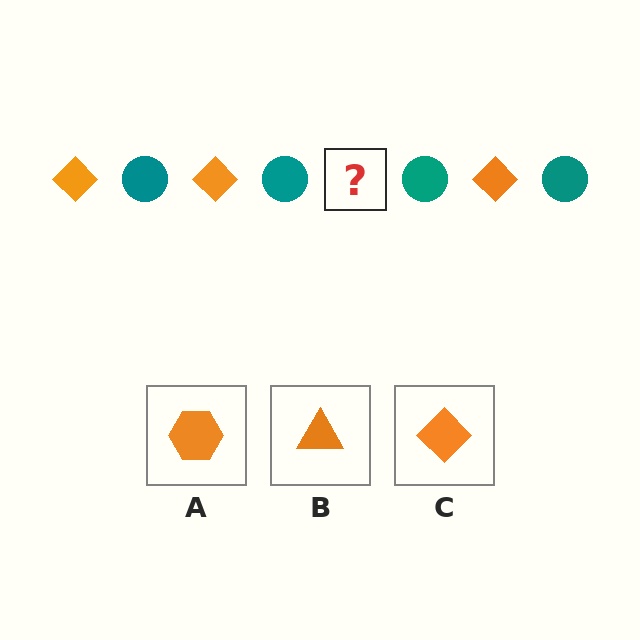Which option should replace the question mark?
Option C.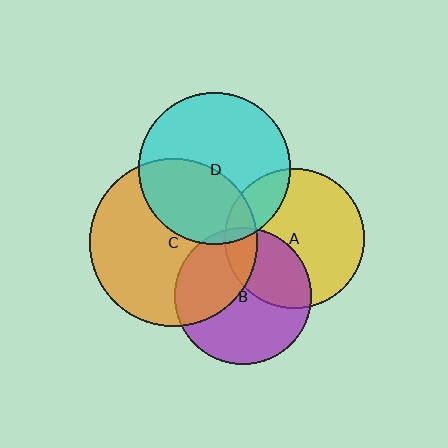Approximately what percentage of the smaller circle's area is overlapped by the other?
Approximately 35%.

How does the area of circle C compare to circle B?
Approximately 1.5 times.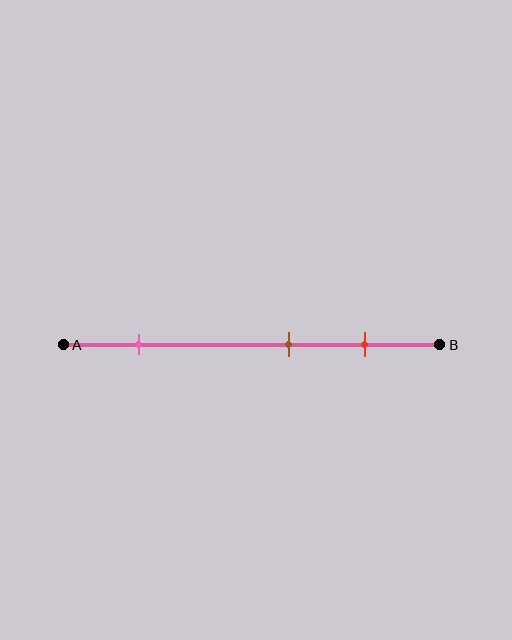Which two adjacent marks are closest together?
The brown and red marks are the closest adjacent pair.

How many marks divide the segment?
There are 3 marks dividing the segment.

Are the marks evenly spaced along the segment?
No, the marks are not evenly spaced.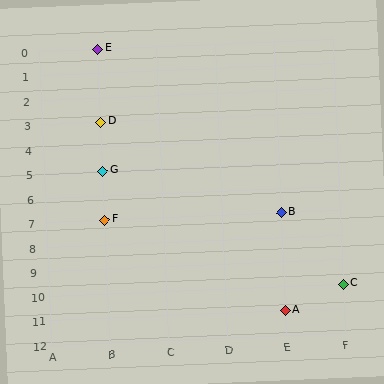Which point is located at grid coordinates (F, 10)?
Point C is at (F, 10).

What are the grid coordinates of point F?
Point F is at grid coordinates (B, 7).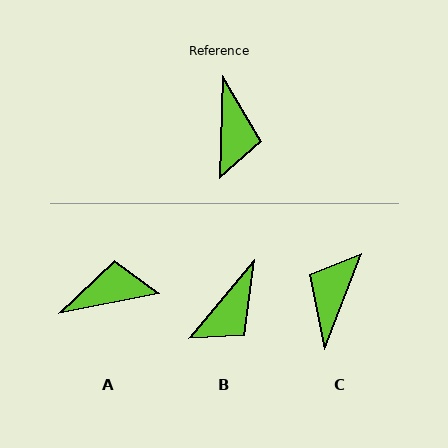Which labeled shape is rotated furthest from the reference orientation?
C, about 161 degrees away.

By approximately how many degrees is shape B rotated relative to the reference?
Approximately 38 degrees clockwise.